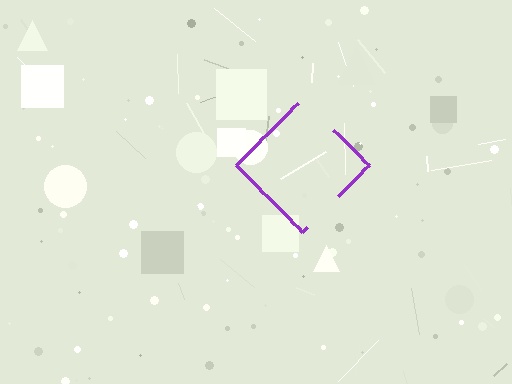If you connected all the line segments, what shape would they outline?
They would outline a diamond.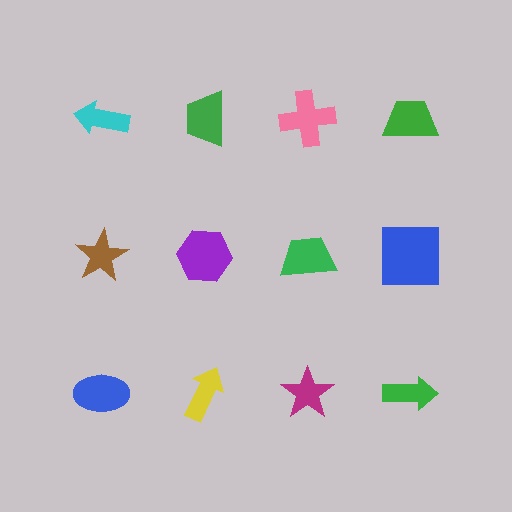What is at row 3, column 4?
A green arrow.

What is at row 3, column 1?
A blue ellipse.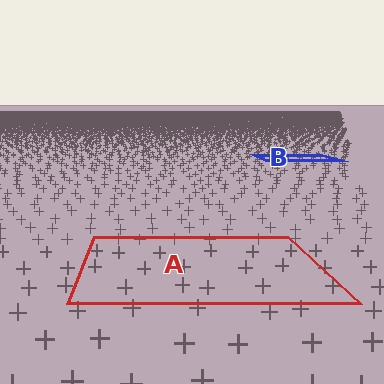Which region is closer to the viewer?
Region A is closer. The texture elements there are larger and more spread out.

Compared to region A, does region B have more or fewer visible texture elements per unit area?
Region B has more texture elements per unit area — they are packed more densely because it is farther away.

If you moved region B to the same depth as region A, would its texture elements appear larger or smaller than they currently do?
They would appear larger. At a closer depth, the same texture elements are projected at a bigger on-screen size.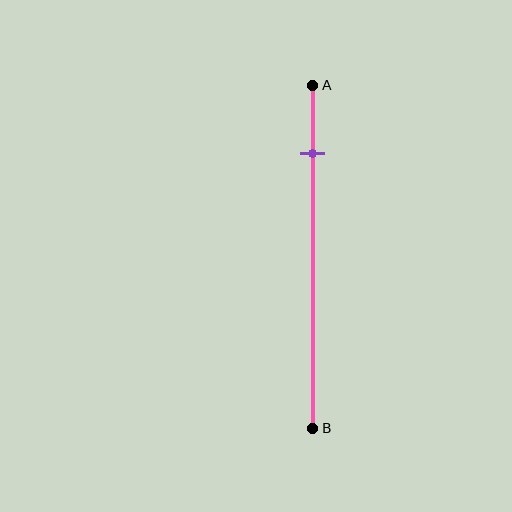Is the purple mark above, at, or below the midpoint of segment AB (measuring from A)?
The purple mark is above the midpoint of segment AB.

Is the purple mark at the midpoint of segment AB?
No, the mark is at about 20% from A, not at the 50% midpoint.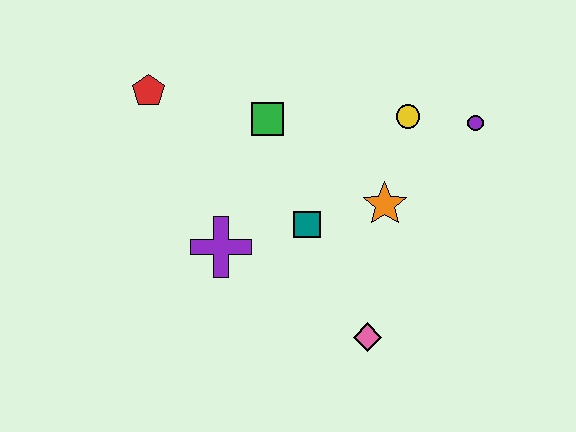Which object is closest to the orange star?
The teal square is closest to the orange star.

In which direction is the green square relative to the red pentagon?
The green square is to the right of the red pentagon.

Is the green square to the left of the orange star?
Yes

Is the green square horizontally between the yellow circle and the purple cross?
Yes